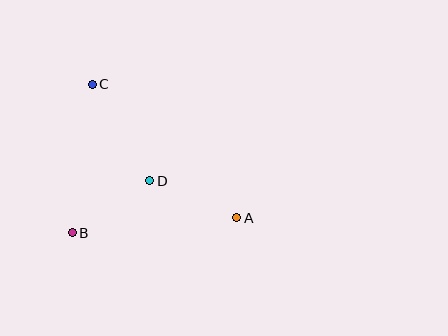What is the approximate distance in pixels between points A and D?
The distance between A and D is approximately 95 pixels.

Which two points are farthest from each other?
Points A and C are farthest from each other.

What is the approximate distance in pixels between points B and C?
The distance between B and C is approximately 150 pixels.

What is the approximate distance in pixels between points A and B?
The distance between A and B is approximately 165 pixels.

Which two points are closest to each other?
Points B and D are closest to each other.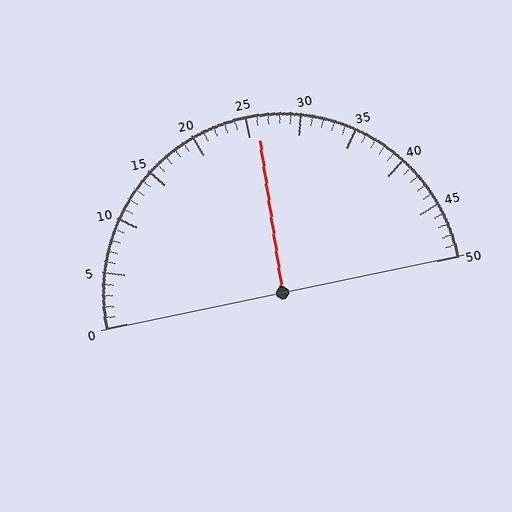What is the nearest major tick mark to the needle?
The nearest major tick mark is 25.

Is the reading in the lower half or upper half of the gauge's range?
The reading is in the upper half of the range (0 to 50).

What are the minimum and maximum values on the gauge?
The gauge ranges from 0 to 50.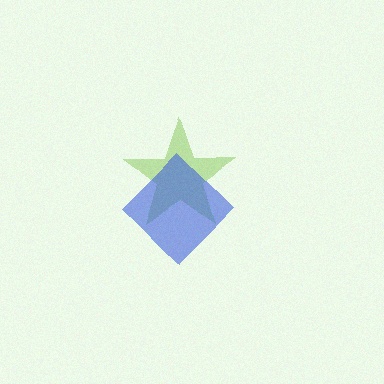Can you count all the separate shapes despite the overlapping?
Yes, there are 2 separate shapes.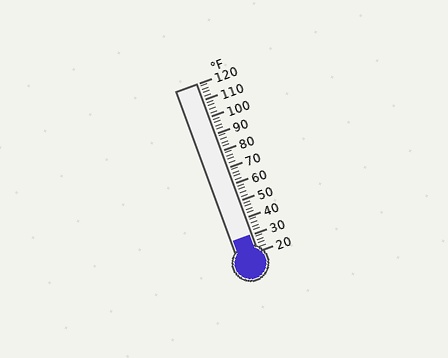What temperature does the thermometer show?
The thermometer shows approximately 30°F.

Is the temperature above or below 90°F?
The temperature is below 90°F.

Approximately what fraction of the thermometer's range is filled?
The thermometer is filled to approximately 10% of its range.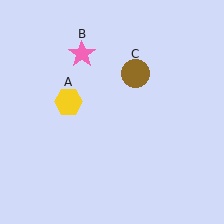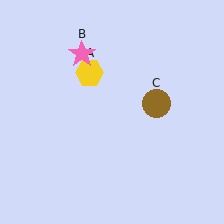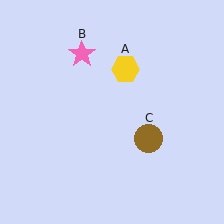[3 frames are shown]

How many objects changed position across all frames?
2 objects changed position: yellow hexagon (object A), brown circle (object C).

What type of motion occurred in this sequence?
The yellow hexagon (object A), brown circle (object C) rotated clockwise around the center of the scene.